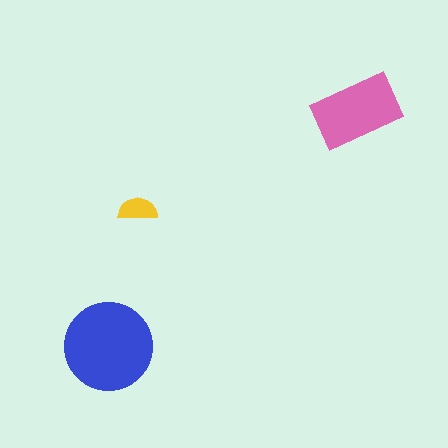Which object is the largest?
The blue circle.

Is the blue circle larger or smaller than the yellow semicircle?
Larger.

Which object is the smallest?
The yellow semicircle.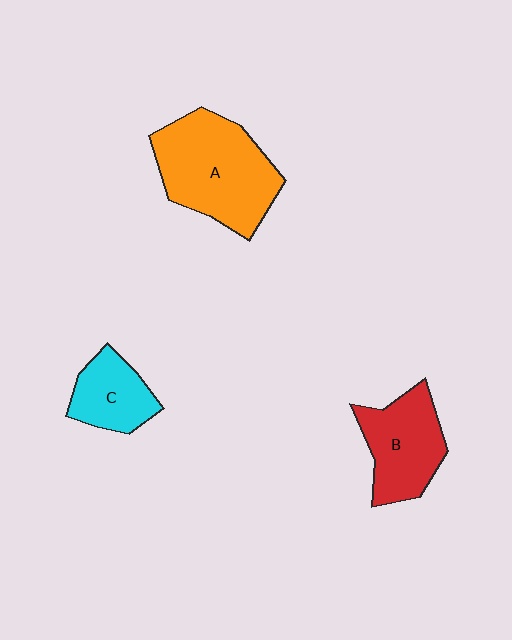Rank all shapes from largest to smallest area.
From largest to smallest: A (orange), B (red), C (cyan).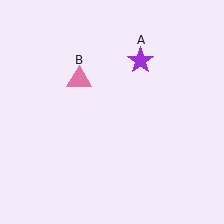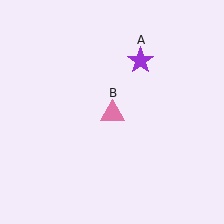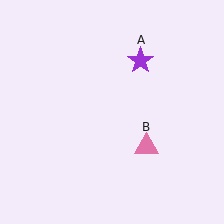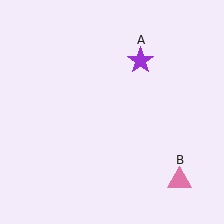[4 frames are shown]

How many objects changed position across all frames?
1 object changed position: pink triangle (object B).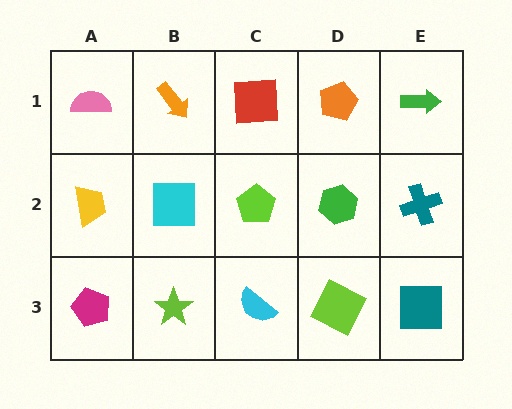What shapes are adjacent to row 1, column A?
A yellow trapezoid (row 2, column A), an orange arrow (row 1, column B).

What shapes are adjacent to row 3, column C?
A lime pentagon (row 2, column C), a lime star (row 3, column B), a lime square (row 3, column D).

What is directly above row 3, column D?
A green hexagon.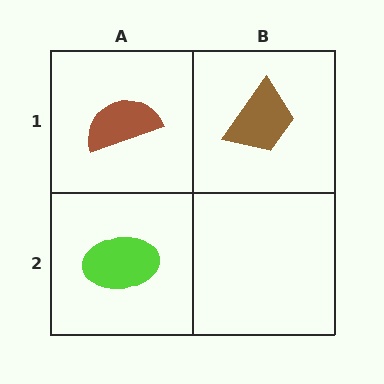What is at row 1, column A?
A brown semicircle.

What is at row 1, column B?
A brown trapezoid.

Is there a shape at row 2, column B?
No, that cell is empty.